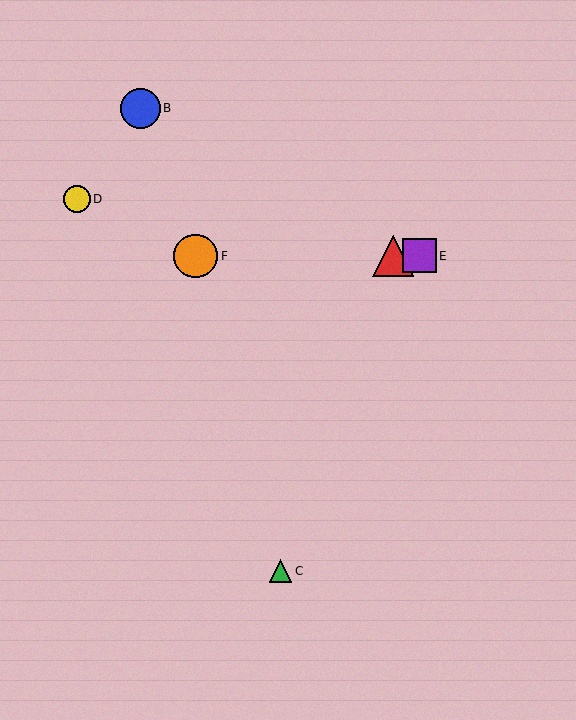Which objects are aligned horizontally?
Objects A, E, F are aligned horizontally.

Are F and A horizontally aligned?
Yes, both are at y≈256.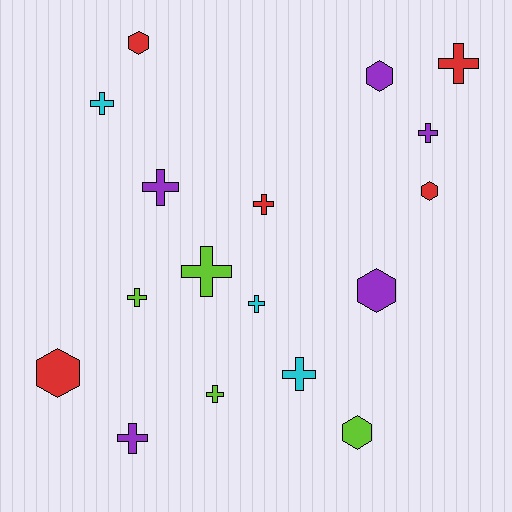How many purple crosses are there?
There are 3 purple crosses.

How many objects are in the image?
There are 17 objects.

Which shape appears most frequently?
Cross, with 11 objects.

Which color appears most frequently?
Red, with 5 objects.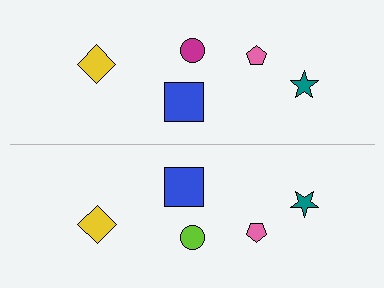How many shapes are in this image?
There are 10 shapes in this image.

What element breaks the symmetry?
The lime circle on the bottom side breaks the symmetry — its mirror counterpart is magenta.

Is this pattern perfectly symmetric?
No, the pattern is not perfectly symmetric. The lime circle on the bottom side breaks the symmetry — its mirror counterpart is magenta.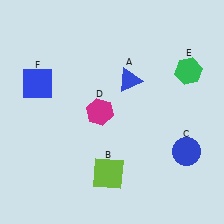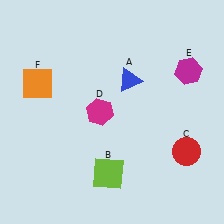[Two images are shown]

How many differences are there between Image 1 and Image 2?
There are 3 differences between the two images.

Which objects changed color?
C changed from blue to red. E changed from green to magenta. F changed from blue to orange.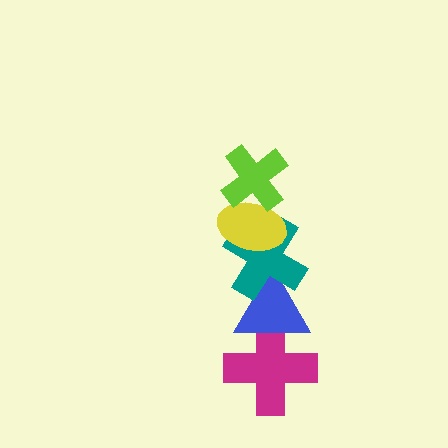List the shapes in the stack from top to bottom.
From top to bottom: the lime cross, the yellow ellipse, the teal cross, the blue triangle, the magenta cross.